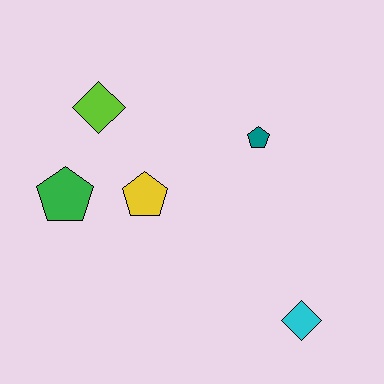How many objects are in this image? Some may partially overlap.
There are 5 objects.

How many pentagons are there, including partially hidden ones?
There are 3 pentagons.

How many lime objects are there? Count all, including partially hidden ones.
There is 1 lime object.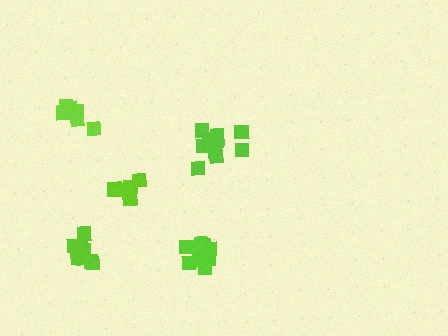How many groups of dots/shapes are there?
There are 5 groups.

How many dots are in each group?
Group 1: 6 dots, Group 2: 12 dots, Group 3: 12 dots, Group 4: 10 dots, Group 5: 6 dots (46 total).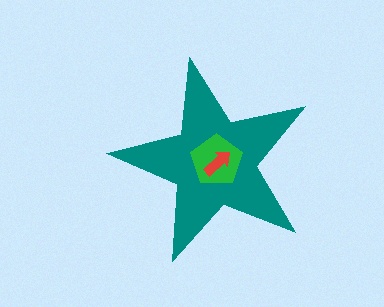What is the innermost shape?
The red arrow.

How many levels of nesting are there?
3.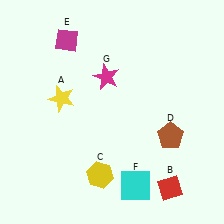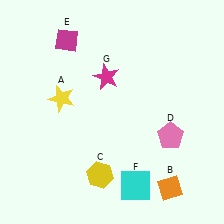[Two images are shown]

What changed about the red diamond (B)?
In Image 1, B is red. In Image 2, it changed to orange.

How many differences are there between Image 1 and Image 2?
There are 2 differences between the two images.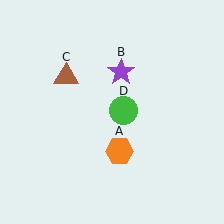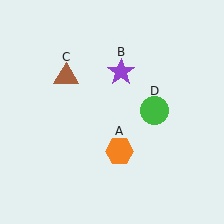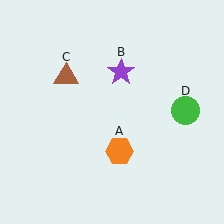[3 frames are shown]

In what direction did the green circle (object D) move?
The green circle (object D) moved right.